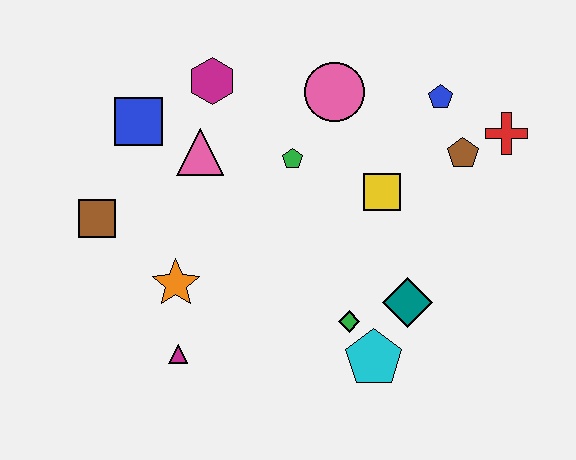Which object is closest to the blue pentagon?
The brown pentagon is closest to the blue pentagon.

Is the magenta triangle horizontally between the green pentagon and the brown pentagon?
No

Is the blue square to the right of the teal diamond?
No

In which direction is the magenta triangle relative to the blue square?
The magenta triangle is below the blue square.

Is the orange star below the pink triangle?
Yes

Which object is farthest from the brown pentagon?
The brown square is farthest from the brown pentagon.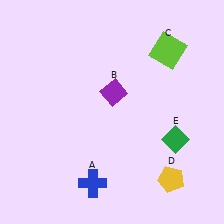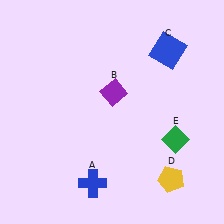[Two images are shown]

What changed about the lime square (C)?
In Image 1, C is lime. In Image 2, it changed to blue.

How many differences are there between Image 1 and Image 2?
There is 1 difference between the two images.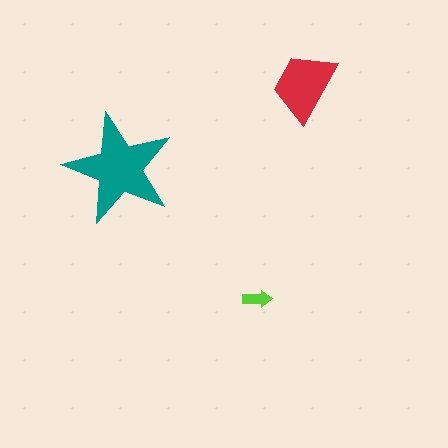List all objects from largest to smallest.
The teal star, the red trapezoid, the lime arrow.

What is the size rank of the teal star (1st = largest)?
1st.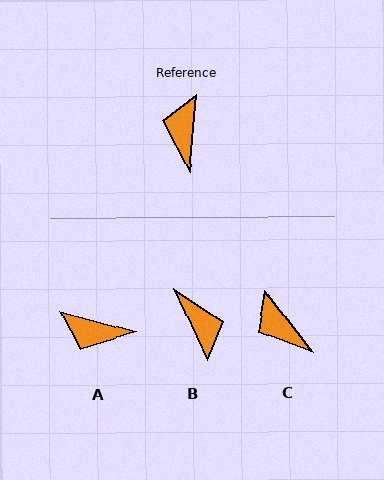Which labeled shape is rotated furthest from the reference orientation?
B, about 150 degrees away.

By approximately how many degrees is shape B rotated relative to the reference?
Approximately 150 degrees clockwise.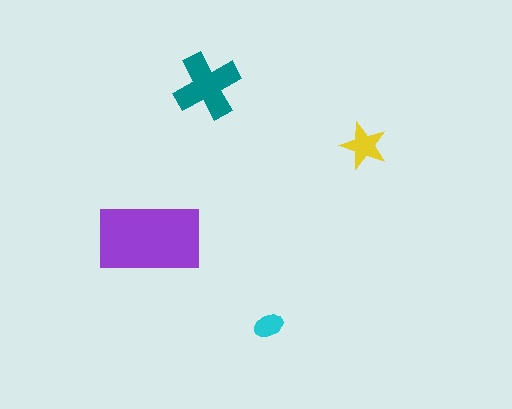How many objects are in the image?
There are 4 objects in the image.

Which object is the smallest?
The cyan ellipse.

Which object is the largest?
The purple rectangle.